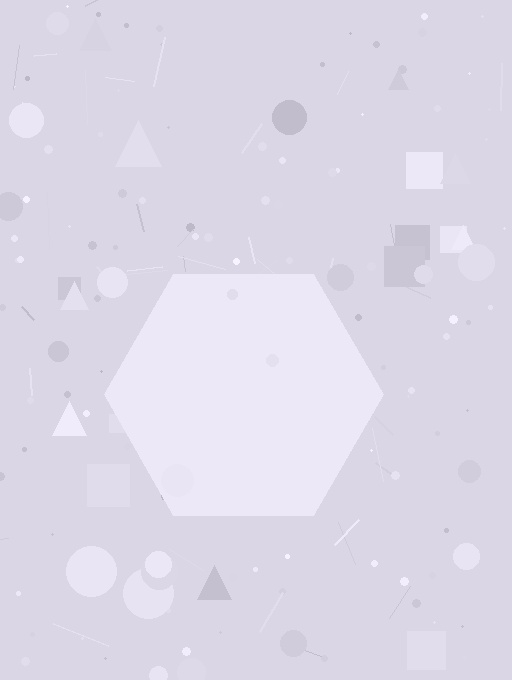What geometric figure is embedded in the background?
A hexagon is embedded in the background.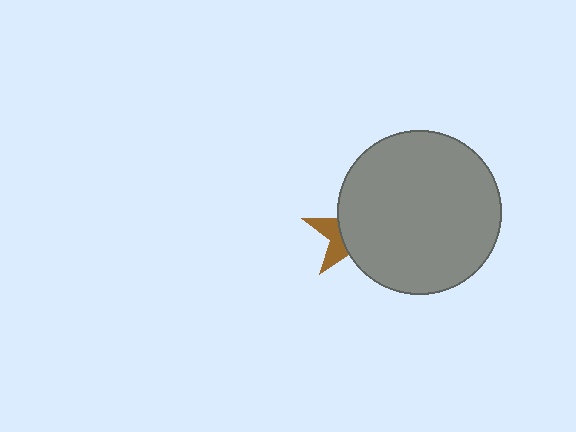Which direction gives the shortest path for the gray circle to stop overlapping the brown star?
Moving right gives the shortest separation.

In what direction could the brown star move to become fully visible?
The brown star could move left. That would shift it out from behind the gray circle entirely.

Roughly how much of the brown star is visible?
A small part of it is visible (roughly 33%).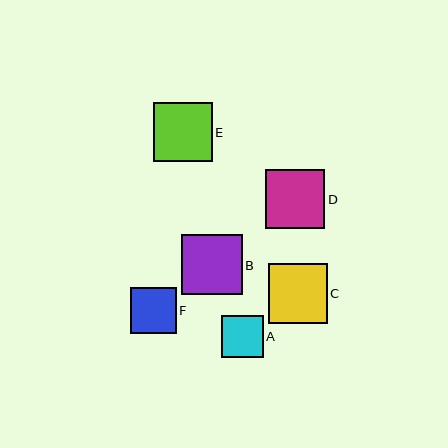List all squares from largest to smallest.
From largest to smallest: B, C, D, E, F, A.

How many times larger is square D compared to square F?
Square D is approximately 1.3 times the size of square F.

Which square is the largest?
Square B is the largest with a size of approximately 61 pixels.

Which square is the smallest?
Square A is the smallest with a size of approximately 42 pixels.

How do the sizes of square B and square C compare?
Square B and square C are approximately the same size.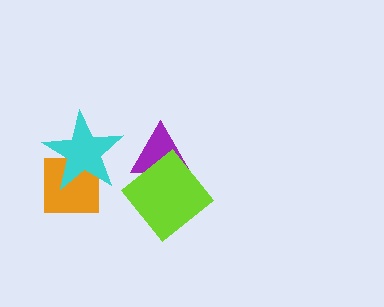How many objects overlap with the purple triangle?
1 object overlaps with the purple triangle.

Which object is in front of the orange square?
The cyan star is in front of the orange square.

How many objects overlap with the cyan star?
1 object overlaps with the cyan star.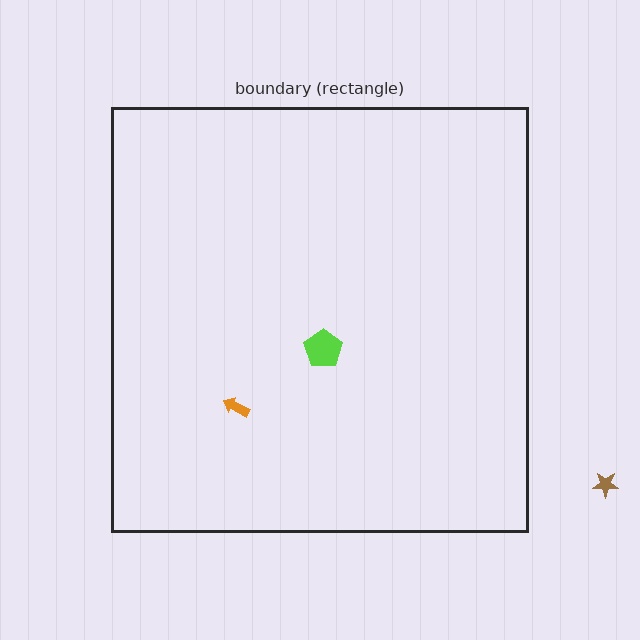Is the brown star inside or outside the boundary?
Outside.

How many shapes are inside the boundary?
2 inside, 1 outside.